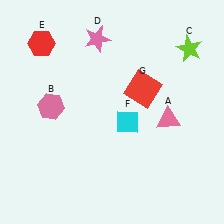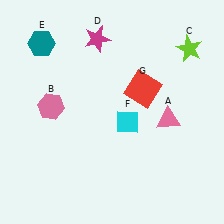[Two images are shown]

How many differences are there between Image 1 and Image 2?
There are 2 differences between the two images.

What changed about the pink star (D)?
In Image 1, D is pink. In Image 2, it changed to magenta.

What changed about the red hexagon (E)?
In Image 1, E is red. In Image 2, it changed to teal.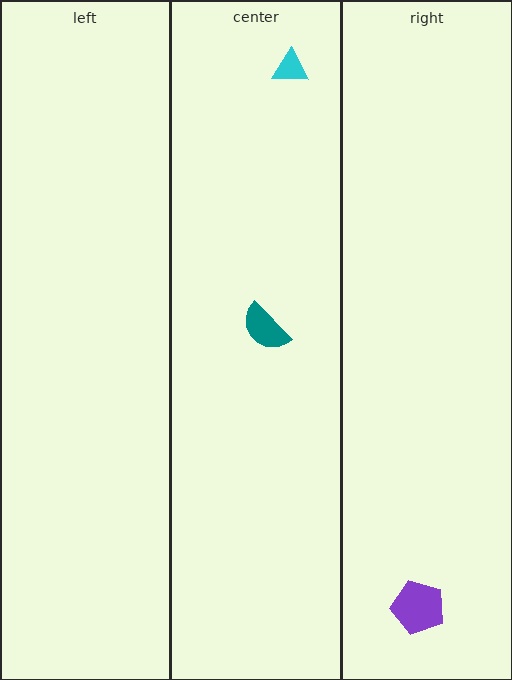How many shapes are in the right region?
1.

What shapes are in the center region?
The cyan triangle, the teal semicircle.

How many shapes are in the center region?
2.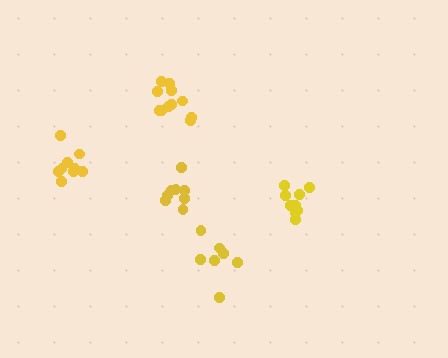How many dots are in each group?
Group 1: 10 dots, Group 2: 8 dots, Group 3: 11 dots, Group 4: 7 dots, Group 5: 9 dots (45 total).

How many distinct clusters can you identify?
There are 5 distinct clusters.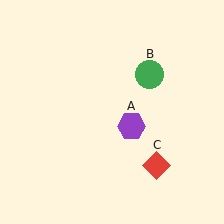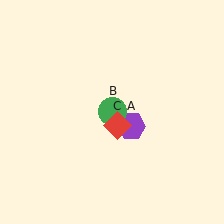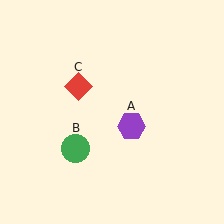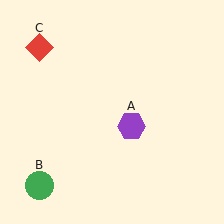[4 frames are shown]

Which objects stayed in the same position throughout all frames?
Purple hexagon (object A) remained stationary.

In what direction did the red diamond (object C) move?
The red diamond (object C) moved up and to the left.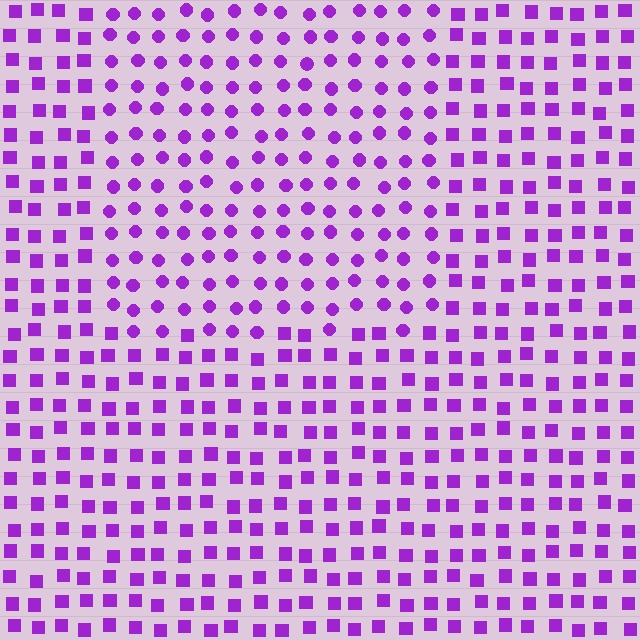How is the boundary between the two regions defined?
The boundary is defined by a change in element shape: circles inside vs. squares outside. All elements share the same color and spacing.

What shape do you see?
I see a rectangle.